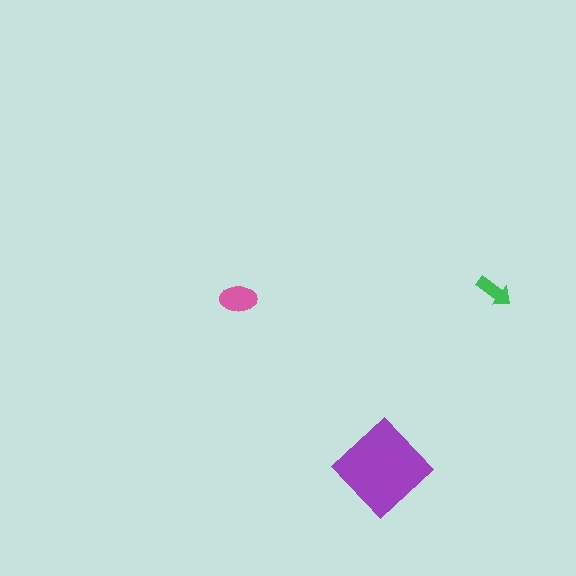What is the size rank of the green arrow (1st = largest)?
3rd.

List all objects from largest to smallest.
The purple diamond, the pink ellipse, the green arrow.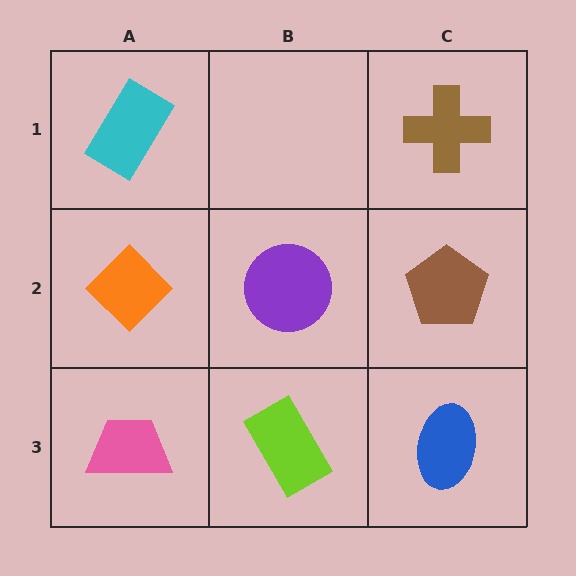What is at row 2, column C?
A brown pentagon.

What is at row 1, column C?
A brown cross.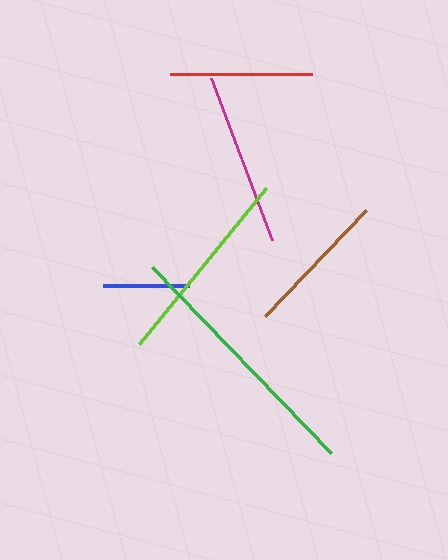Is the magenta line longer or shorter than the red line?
The magenta line is longer than the red line.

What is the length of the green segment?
The green segment is approximately 258 pixels long.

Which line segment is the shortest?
The blue line is the shortest at approximately 86 pixels.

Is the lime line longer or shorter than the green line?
The green line is longer than the lime line.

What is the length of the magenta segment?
The magenta segment is approximately 173 pixels long.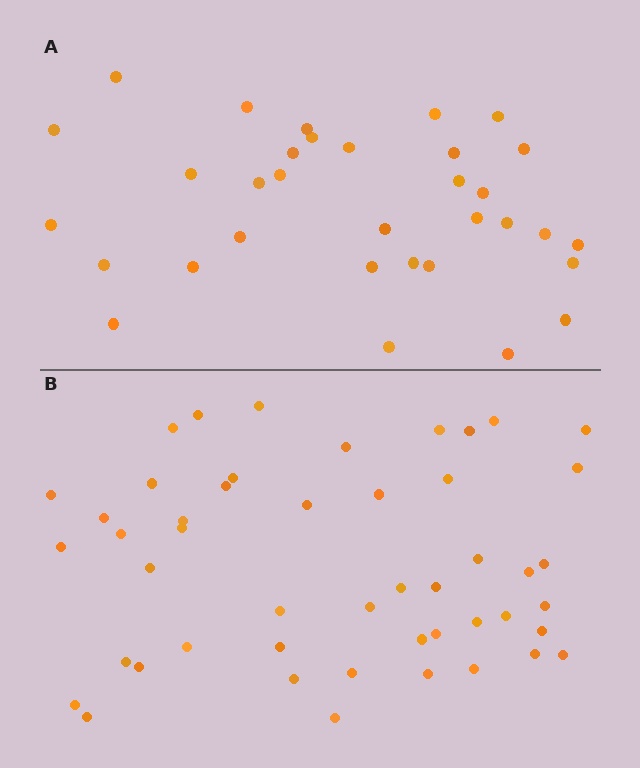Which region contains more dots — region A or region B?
Region B (the bottom region) has more dots.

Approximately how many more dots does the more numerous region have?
Region B has approximately 15 more dots than region A.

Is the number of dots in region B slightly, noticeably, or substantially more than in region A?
Region B has substantially more. The ratio is roughly 1.5 to 1.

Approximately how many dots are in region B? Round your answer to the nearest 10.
About 50 dots. (The exact count is 48, which rounds to 50.)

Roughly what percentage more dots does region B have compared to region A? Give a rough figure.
About 45% more.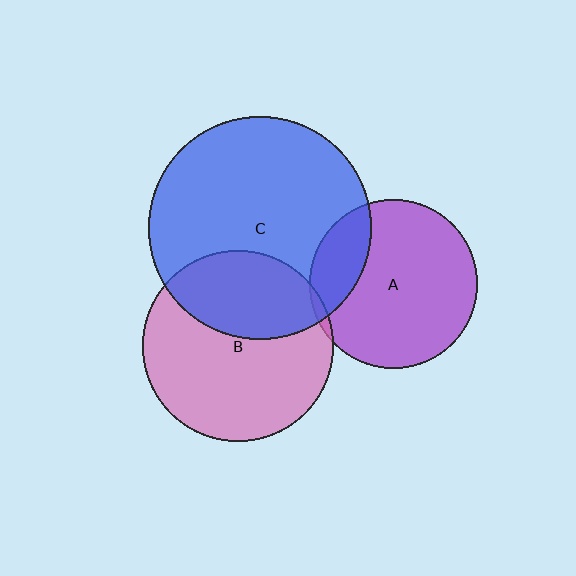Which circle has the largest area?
Circle C (blue).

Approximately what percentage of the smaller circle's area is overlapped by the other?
Approximately 35%.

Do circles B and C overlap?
Yes.